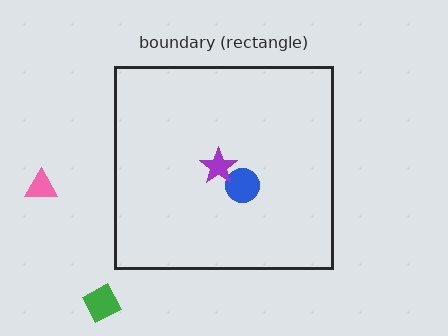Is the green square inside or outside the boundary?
Outside.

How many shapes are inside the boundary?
2 inside, 2 outside.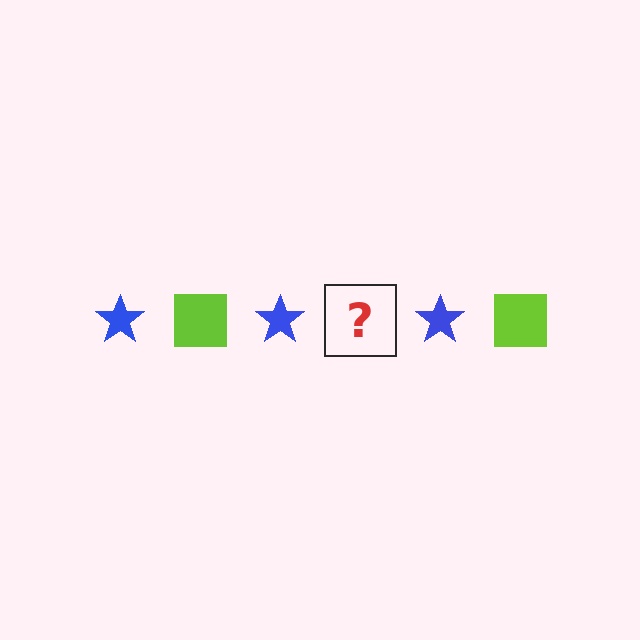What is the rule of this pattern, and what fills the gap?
The rule is that the pattern alternates between blue star and lime square. The gap should be filled with a lime square.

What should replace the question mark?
The question mark should be replaced with a lime square.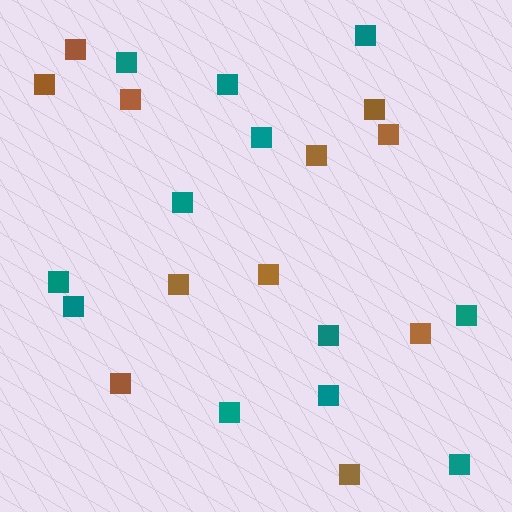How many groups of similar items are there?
There are 2 groups: one group of teal squares (12) and one group of brown squares (11).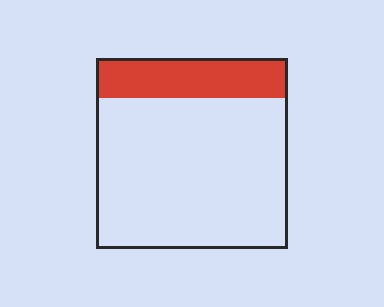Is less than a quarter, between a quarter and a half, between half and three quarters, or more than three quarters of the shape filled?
Less than a quarter.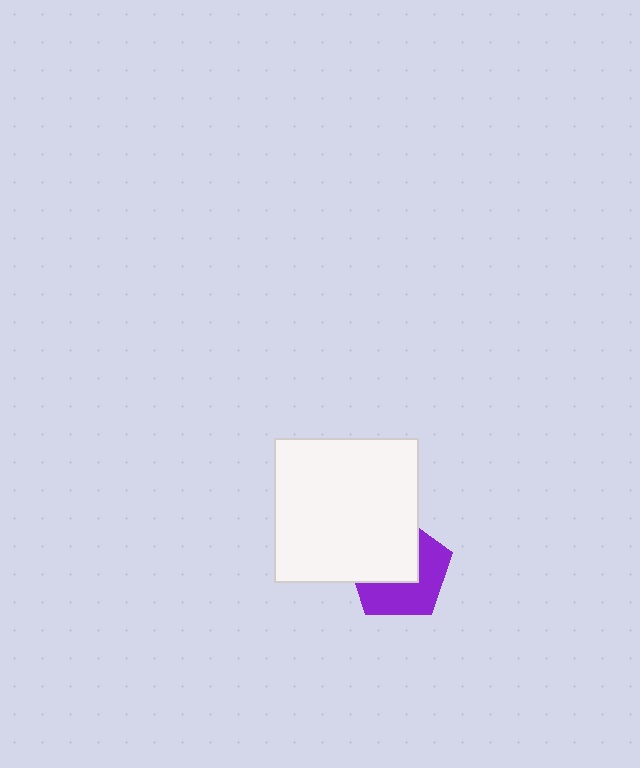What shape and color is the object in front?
The object in front is a white square.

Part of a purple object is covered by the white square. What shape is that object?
It is a pentagon.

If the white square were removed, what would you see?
You would see the complete purple pentagon.